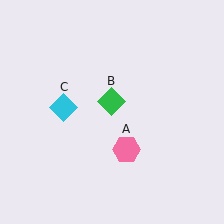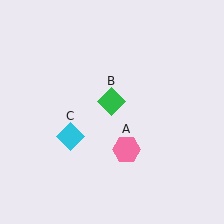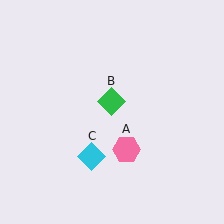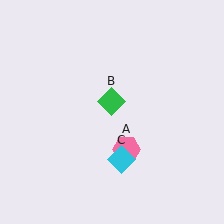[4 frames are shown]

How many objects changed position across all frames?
1 object changed position: cyan diamond (object C).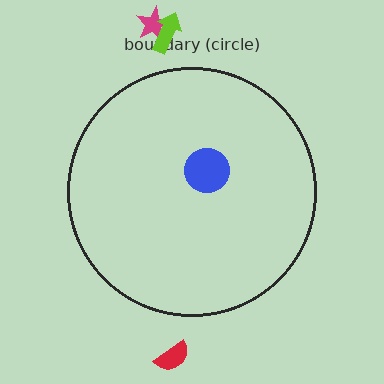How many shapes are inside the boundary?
1 inside, 3 outside.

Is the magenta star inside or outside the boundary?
Outside.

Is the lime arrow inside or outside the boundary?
Outside.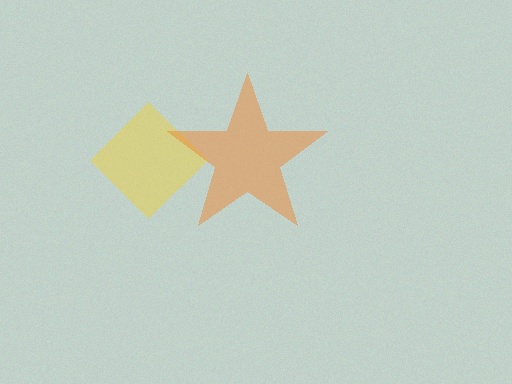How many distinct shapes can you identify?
There are 2 distinct shapes: a yellow diamond, an orange star.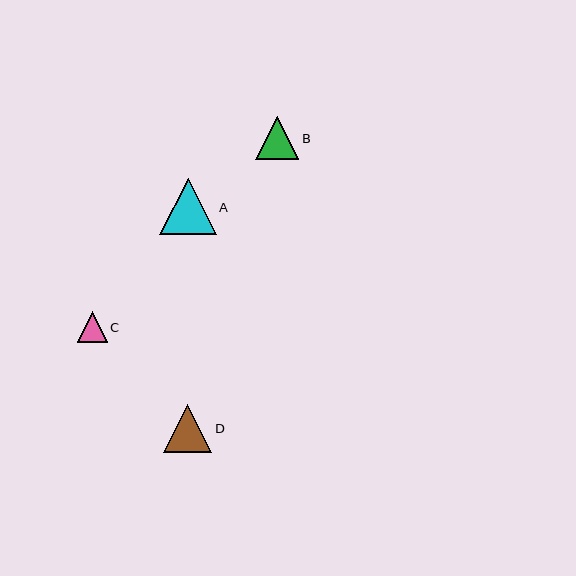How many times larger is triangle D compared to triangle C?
Triangle D is approximately 1.6 times the size of triangle C.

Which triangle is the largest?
Triangle A is the largest with a size of approximately 56 pixels.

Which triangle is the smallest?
Triangle C is the smallest with a size of approximately 30 pixels.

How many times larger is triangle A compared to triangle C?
Triangle A is approximately 1.9 times the size of triangle C.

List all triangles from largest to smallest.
From largest to smallest: A, D, B, C.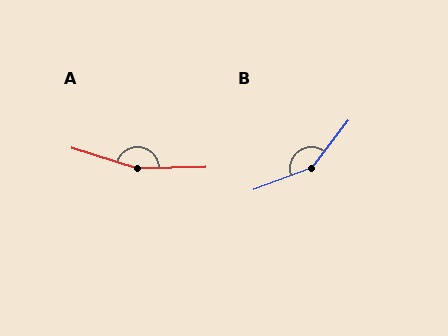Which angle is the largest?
A, at approximately 162 degrees.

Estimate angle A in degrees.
Approximately 162 degrees.